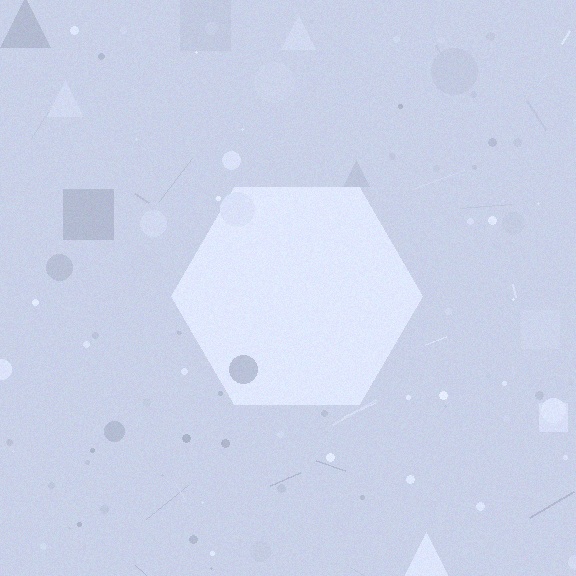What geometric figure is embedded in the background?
A hexagon is embedded in the background.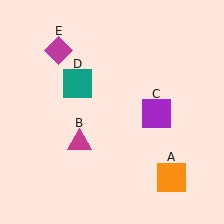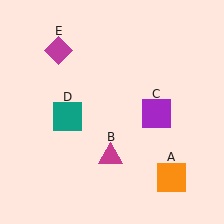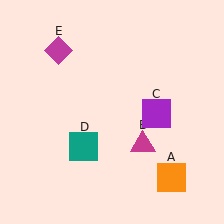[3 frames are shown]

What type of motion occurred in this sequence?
The magenta triangle (object B), teal square (object D) rotated counterclockwise around the center of the scene.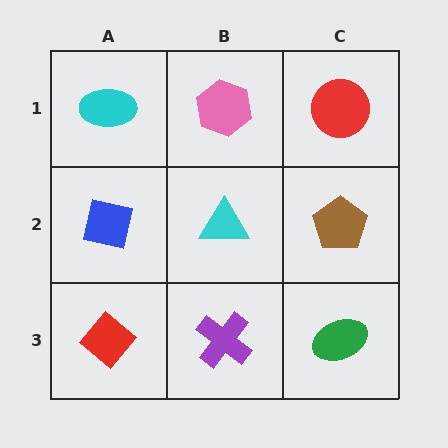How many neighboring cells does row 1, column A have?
2.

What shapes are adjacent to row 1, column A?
A blue square (row 2, column A), a pink hexagon (row 1, column B).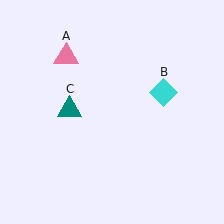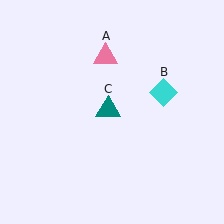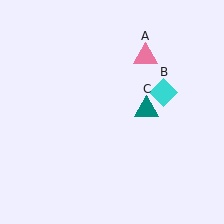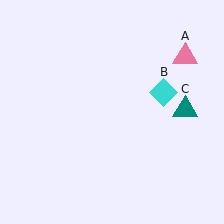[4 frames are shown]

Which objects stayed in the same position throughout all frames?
Cyan diamond (object B) remained stationary.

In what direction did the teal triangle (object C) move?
The teal triangle (object C) moved right.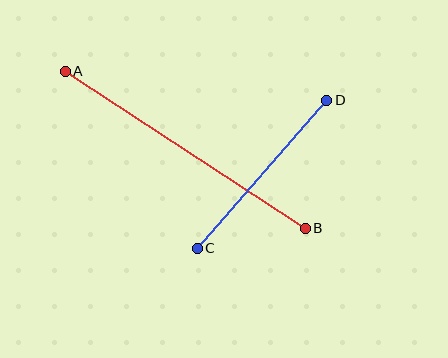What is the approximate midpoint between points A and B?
The midpoint is at approximately (185, 150) pixels.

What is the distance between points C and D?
The distance is approximately 196 pixels.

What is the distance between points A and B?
The distance is approximately 287 pixels.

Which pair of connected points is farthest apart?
Points A and B are farthest apart.